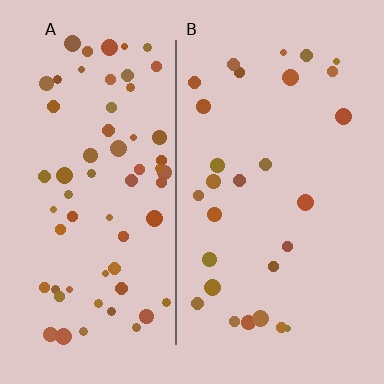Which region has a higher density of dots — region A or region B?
A (the left).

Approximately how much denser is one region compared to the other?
Approximately 2.4× — region A over region B.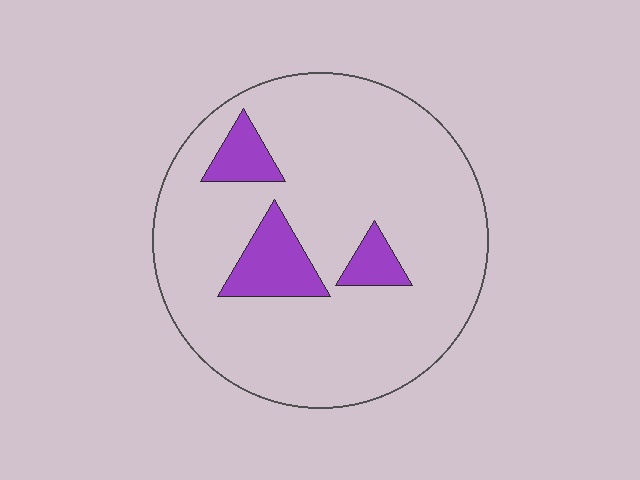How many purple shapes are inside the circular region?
3.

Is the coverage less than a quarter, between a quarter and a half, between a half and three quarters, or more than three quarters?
Less than a quarter.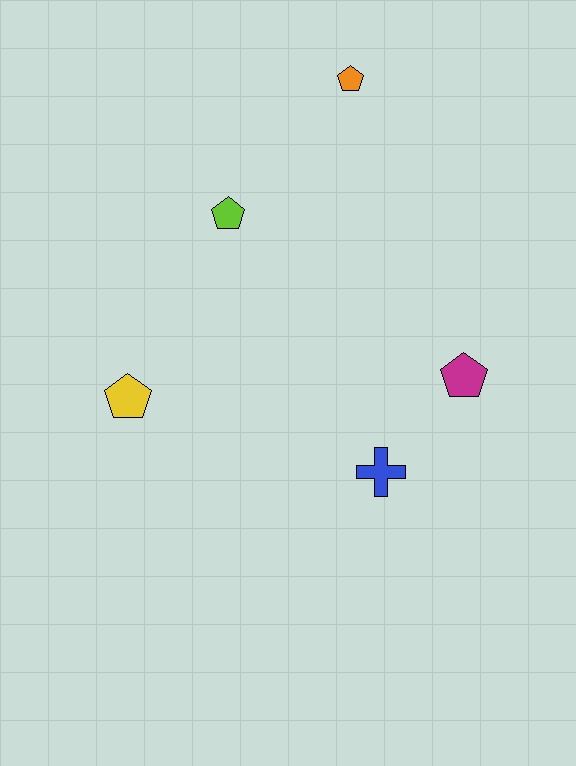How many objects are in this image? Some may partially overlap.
There are 5 objects.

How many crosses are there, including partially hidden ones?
There is 1 cross.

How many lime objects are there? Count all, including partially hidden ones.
There is 1 lime object.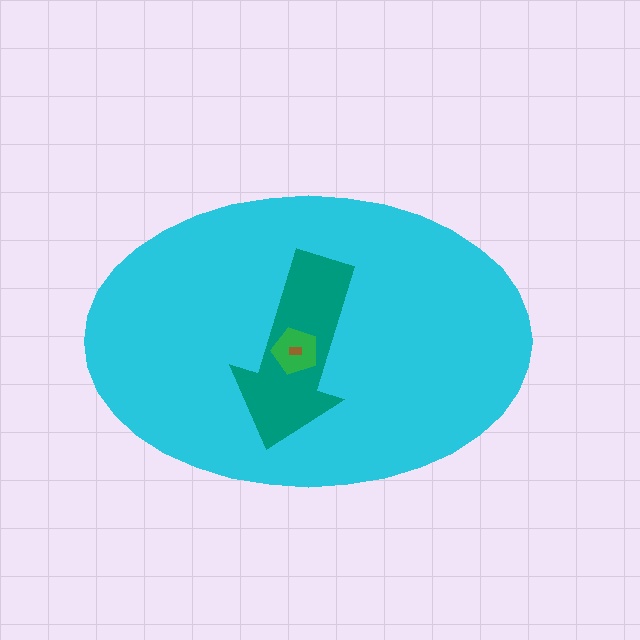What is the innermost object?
The brown rectangle.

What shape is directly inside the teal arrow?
The green pentagon.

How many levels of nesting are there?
4.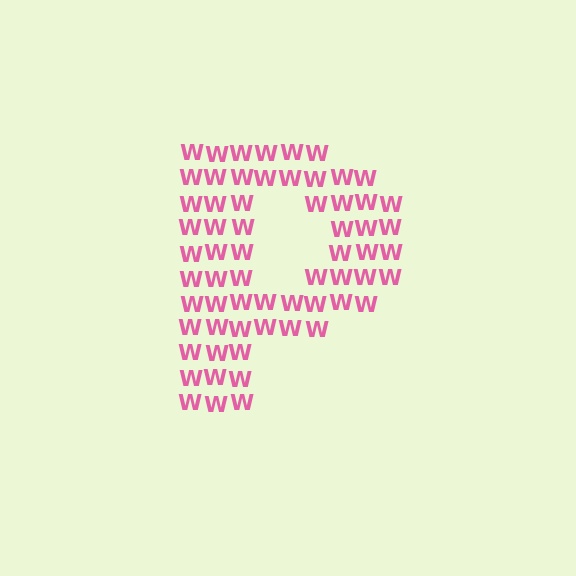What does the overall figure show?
The overall figure shows the letter P.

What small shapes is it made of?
It is made of small letter W's.